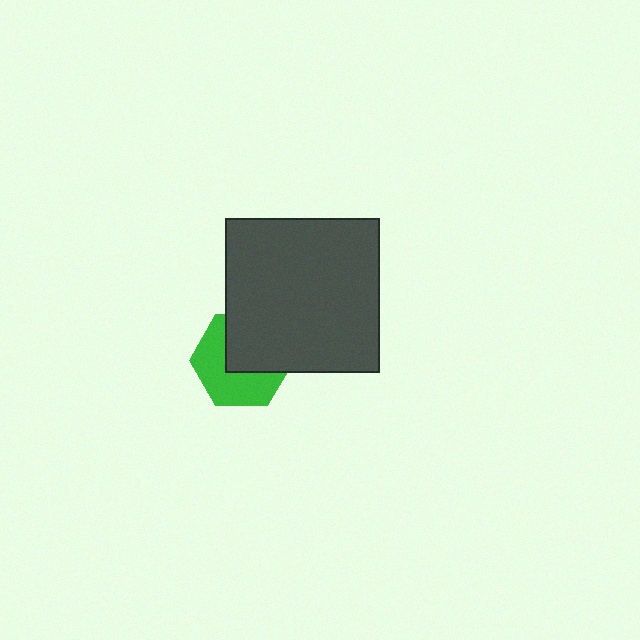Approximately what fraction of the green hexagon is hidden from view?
Roughly 48% of the green hexagon is hidden behind the dark gray square.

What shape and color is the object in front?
The object in front is a dark gray square.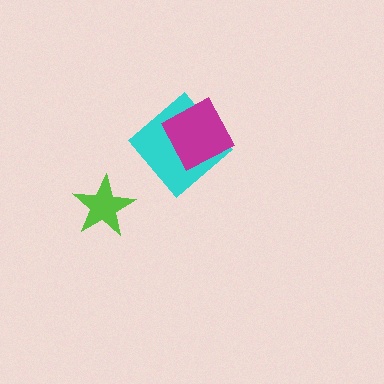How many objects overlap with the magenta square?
1 object overlaps with the magenta square.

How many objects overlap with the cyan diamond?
1 object overlaps with the cyan diamond.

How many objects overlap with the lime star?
0 objects overlap with the lime star.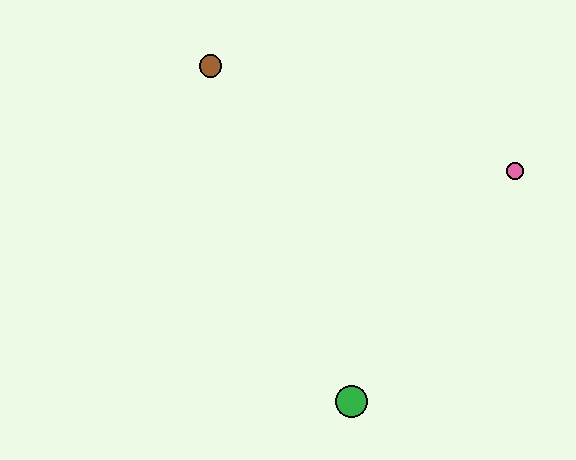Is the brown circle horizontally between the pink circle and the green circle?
No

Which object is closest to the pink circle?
The green circle is closest to the pink circle.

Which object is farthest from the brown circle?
The green circle is farthest from the brown circle.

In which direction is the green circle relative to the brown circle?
The green circle is below the brown circle.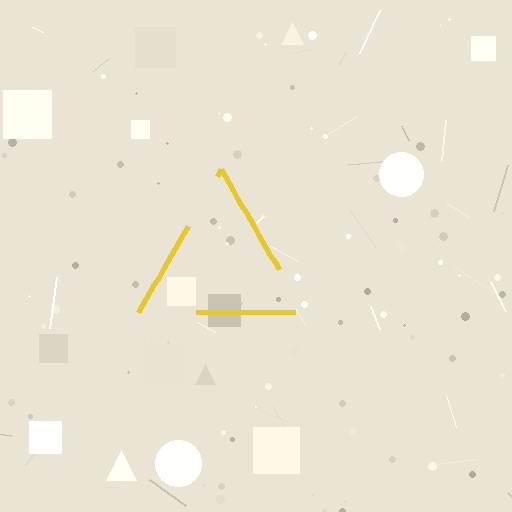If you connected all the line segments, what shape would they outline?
They would outline a triangle.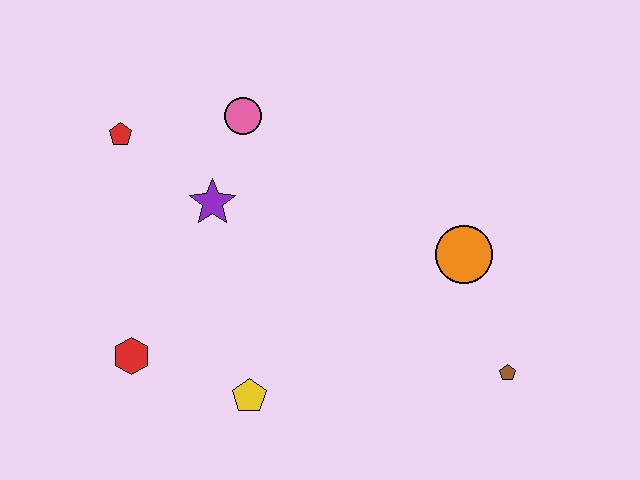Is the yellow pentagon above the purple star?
No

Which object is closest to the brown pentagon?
The orange circle is closest to the brown pentagon.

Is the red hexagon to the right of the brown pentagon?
No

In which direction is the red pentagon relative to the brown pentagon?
The red pentagon is to the left of the brown pentagon.